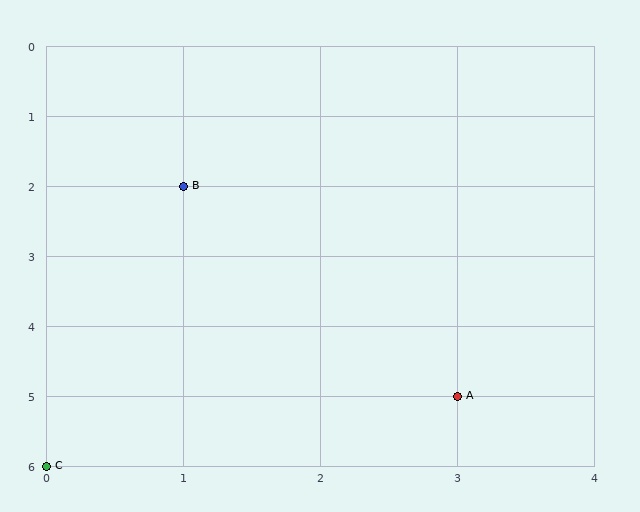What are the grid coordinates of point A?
Point A is at grid coordinates (3, 5).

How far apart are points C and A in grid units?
Points C and A are 3 columns and 1 row apart (about 3.2 grid units diagonally).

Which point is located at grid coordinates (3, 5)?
Point A is at (3, 5).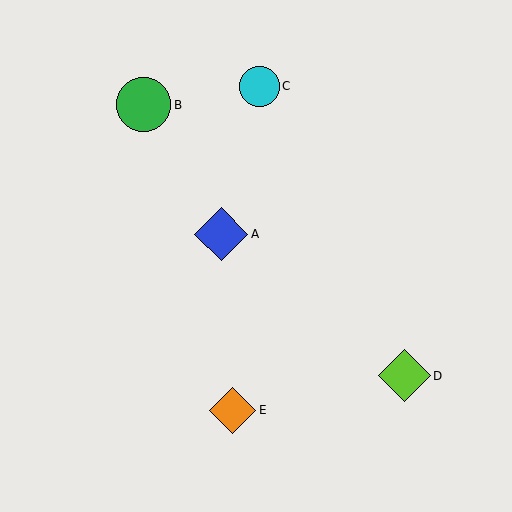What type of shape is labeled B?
Shape B is a green circle.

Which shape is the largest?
The green circle (labeled B) is the largest.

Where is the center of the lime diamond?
The center of the lime diamond is at (404, 376).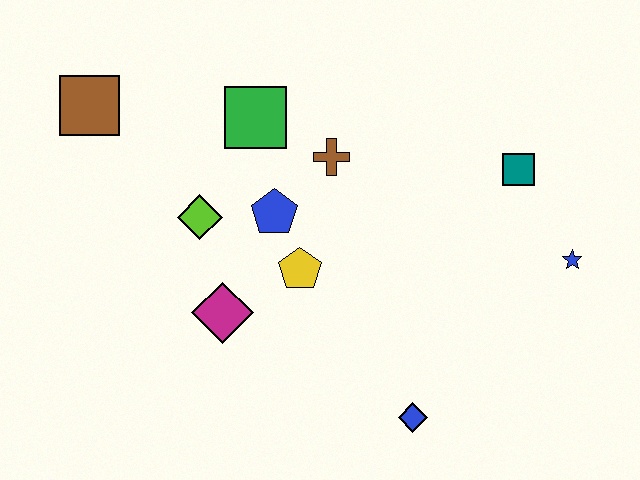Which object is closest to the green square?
The brown cross is closest to the green square.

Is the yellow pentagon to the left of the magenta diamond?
No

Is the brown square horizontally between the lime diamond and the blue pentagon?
No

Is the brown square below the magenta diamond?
No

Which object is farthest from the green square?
The blue star is farthest from the green square.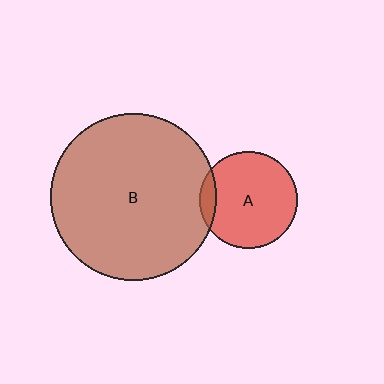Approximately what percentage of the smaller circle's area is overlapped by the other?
Approximately 10%.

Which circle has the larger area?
Circle B (brown).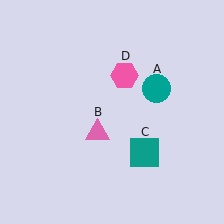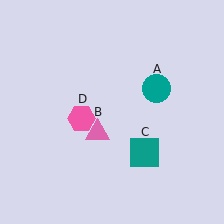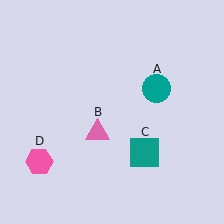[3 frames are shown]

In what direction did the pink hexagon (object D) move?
The pink hexagon (object D) moved down and to the left.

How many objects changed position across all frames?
1 object changed position: pink hexagon (object D).